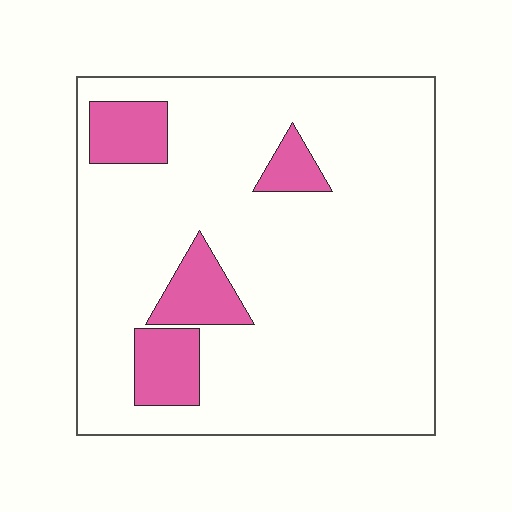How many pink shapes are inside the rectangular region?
4.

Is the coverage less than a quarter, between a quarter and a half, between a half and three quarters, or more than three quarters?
Less than a quarter.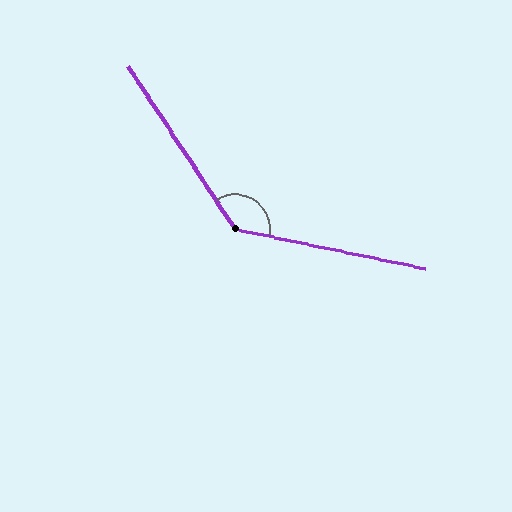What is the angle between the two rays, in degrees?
Approximately 135 degrees.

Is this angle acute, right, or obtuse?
It is obtuse.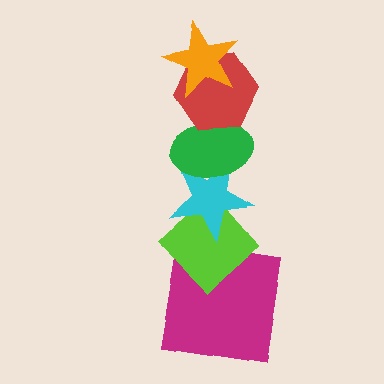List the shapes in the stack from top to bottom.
From top to bottom: the orange star, the red hexagon, the green ellipse, the cyan star, the lime diamond, the magenta square.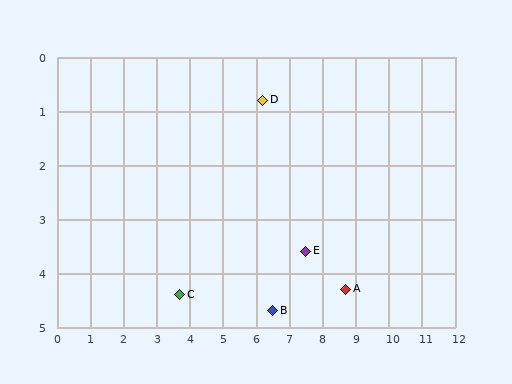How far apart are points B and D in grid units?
Points B and D are about 3.9 grid units apart.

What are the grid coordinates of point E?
Point E is at approximately (7.5, 3.6).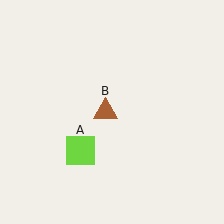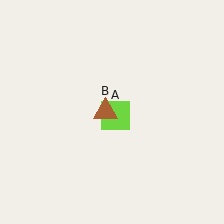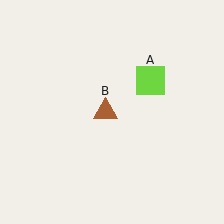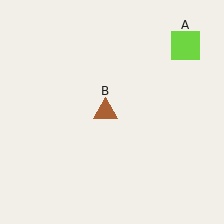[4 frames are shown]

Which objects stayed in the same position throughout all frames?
Brown triangle (object B) remained stationary.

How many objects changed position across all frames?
1 object changed position: lime square (object A).